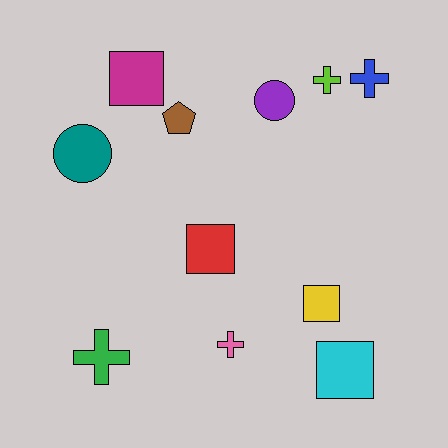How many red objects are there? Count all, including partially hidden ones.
There is 1 red object.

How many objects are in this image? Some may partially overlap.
There are 11 objects.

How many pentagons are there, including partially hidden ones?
There is 1 pentagon.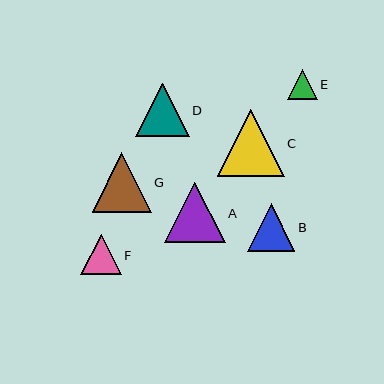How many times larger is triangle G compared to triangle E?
Triangle G is approximately 2.0 times the size of triangle E.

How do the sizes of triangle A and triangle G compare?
Triangle A and triangle G are approximately the same size.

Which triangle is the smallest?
Triangle E is the smallest with a size of approximately 30 pixels.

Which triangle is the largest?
Triangle C is the largest with a size of approximately 67 pixels.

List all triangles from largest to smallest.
From largest to smallest: C, A, G, D, B, F, E.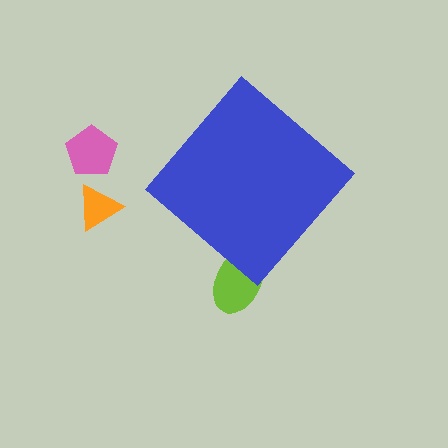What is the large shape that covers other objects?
A blue diamond.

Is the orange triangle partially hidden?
No, the orange triangle is fully visible.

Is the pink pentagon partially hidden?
No, the pink pentagon is fully visible.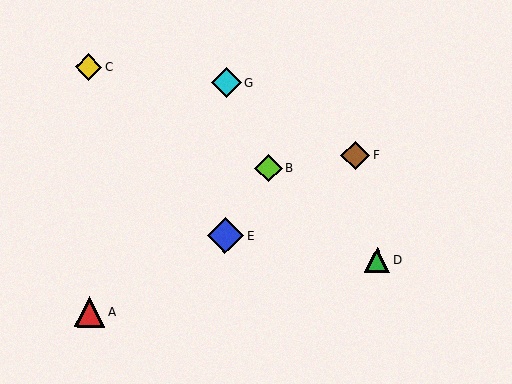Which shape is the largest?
The blue diamond (labeled E) is the largest.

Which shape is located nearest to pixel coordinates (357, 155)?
The brown diamond (labeled F) at (356, 155) is nearest to that location.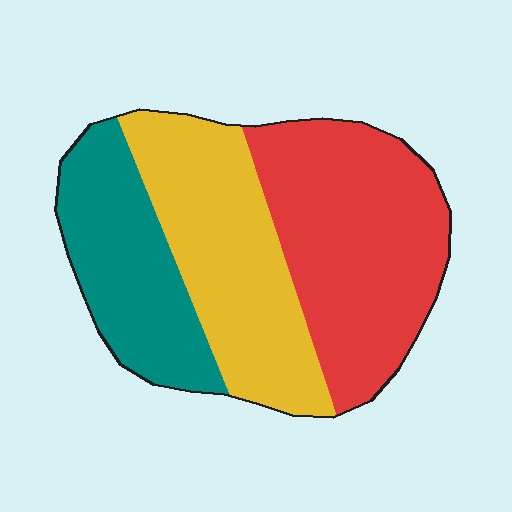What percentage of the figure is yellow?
Yellow covers 34% of the figure.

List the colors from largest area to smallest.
From largest to smallest: red, yellow, teal.